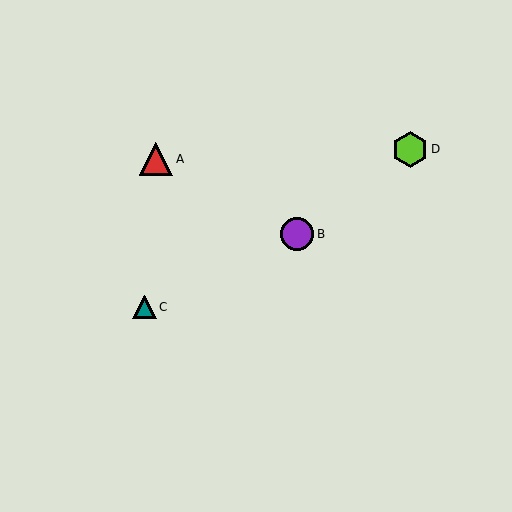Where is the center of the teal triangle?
The center of the teal triangle is at (145, 307).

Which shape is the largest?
The lime hexagon (labeled D) is the largest.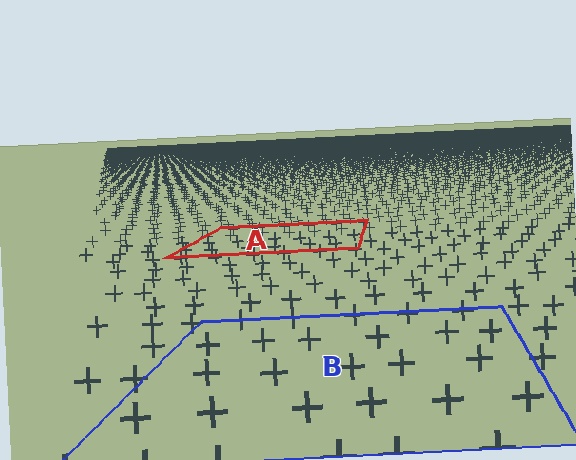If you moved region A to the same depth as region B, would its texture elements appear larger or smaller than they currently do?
They would appear larger. At a closer depth, the same texture elements are projected at a bigger on-screen size.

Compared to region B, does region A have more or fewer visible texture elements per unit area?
Region A has more texture elements per unit area — they are packed more densely because it is farther away.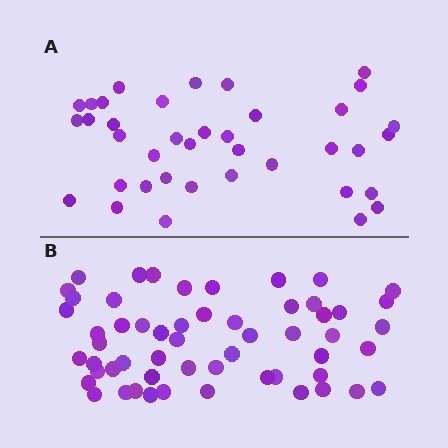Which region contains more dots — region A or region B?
Region B (the bottom region) has more dots.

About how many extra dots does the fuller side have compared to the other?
Region B has approximately 20 more dots than region A.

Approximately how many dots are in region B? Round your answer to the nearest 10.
About 60 dots. (The exact count is 56, which rounds to 60.)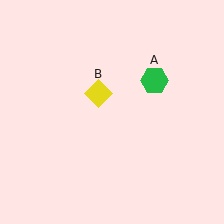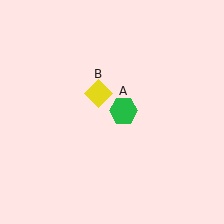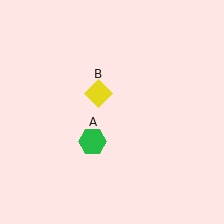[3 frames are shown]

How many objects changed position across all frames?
1 object changed position: green hexagon (object A).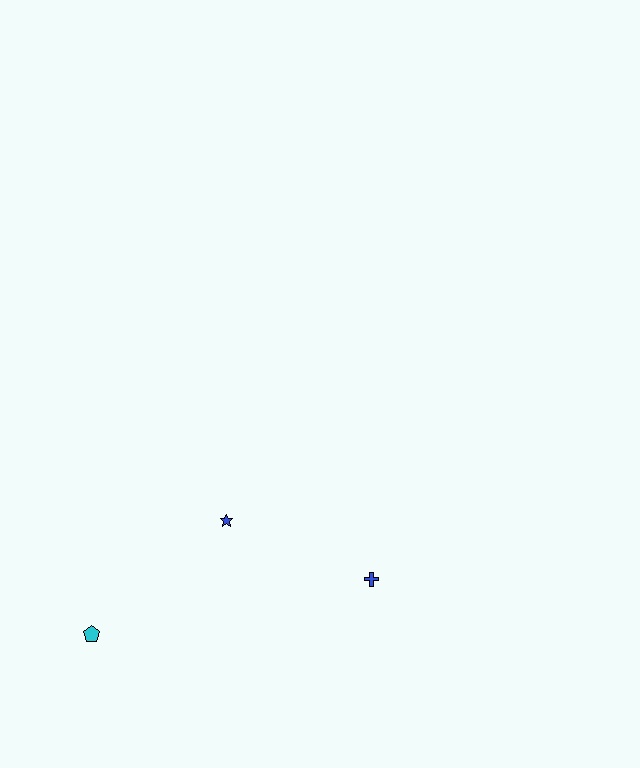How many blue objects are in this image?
There are 2 blue objects.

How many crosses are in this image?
There is 1 cross.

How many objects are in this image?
There are 3 objects.